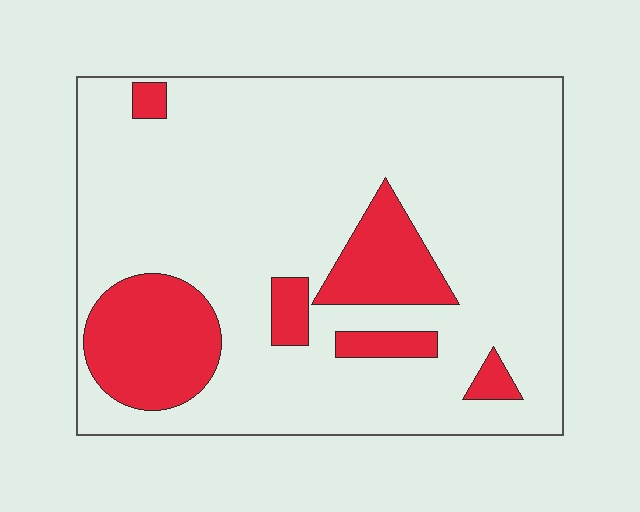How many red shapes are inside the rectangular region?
6.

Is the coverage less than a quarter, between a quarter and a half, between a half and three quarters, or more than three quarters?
Less than a quarter.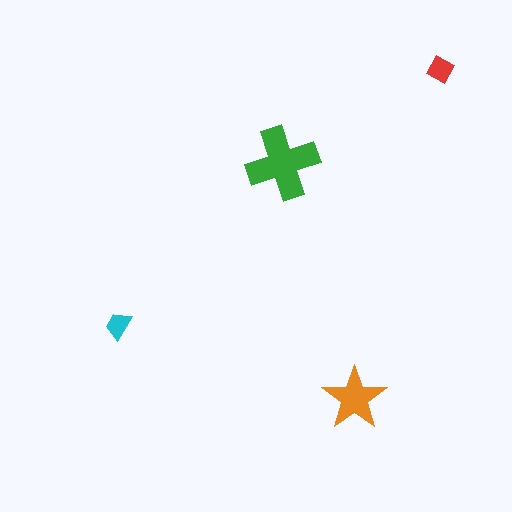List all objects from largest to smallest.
The green cross, the orange star, the red diamond, the cyan trapezoid.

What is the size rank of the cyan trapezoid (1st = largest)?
4th.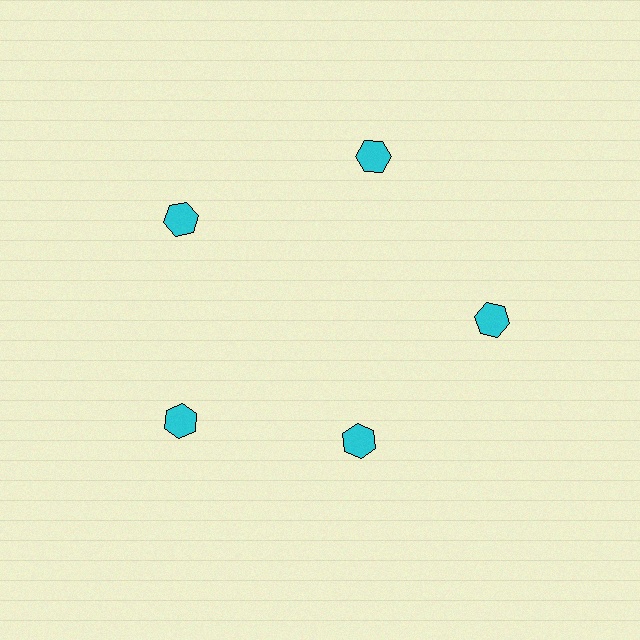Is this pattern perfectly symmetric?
No. The 5 cyan hexagons are arranged in a ring, but one element near the 5 o'clock position is pulled inward toward the center, breaking the 5-fold rotational symmetry.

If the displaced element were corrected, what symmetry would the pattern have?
It would have 5-fold rotational symmetry — the pattern would map onto itself every 72 degrees.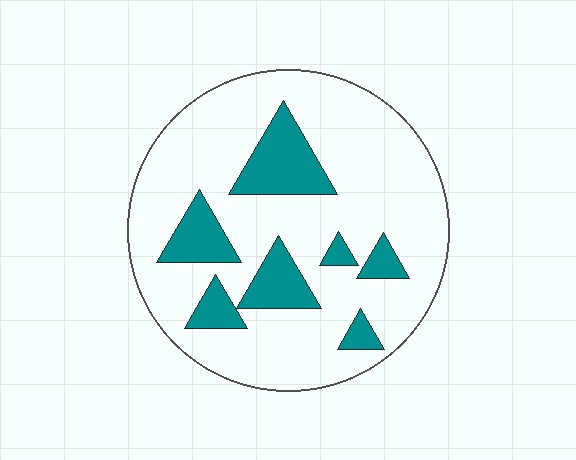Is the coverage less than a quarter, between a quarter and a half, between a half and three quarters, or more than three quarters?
Less than a quarter.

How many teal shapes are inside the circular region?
7.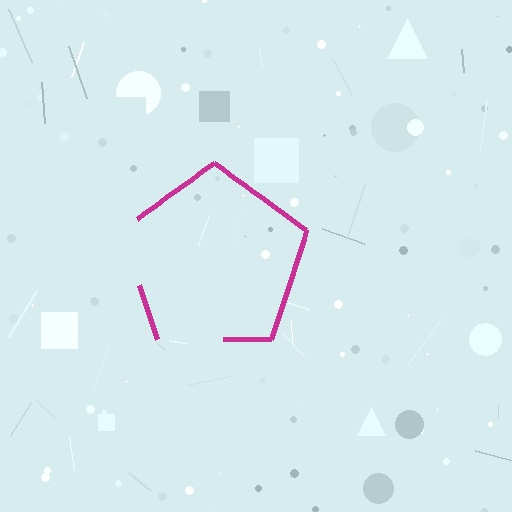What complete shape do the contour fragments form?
The contour fragments form a pentagon.